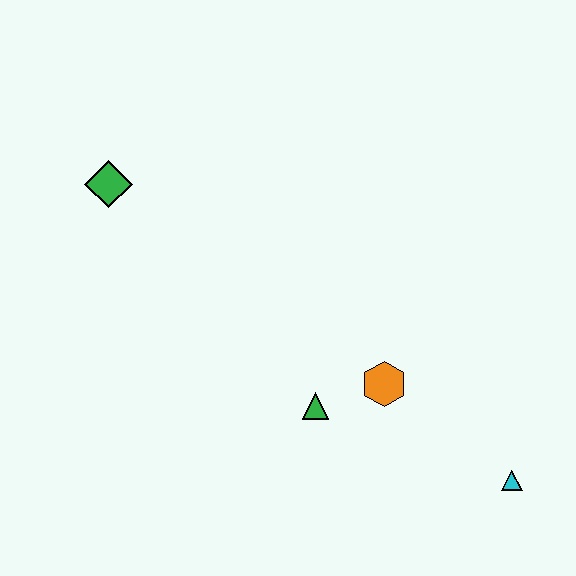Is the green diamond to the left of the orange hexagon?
Yes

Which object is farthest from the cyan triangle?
The green diamond is farthest from the cyan triangle.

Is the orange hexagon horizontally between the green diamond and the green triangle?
No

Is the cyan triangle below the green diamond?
Yes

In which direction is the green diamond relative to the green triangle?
The green diamond is above the green triangle.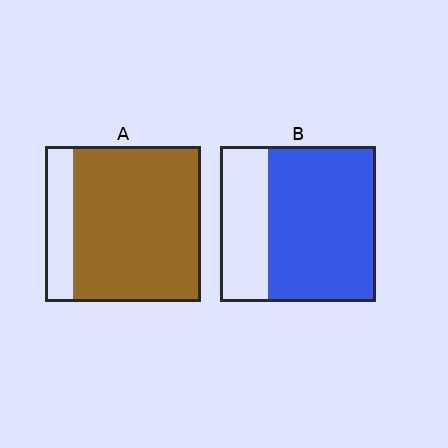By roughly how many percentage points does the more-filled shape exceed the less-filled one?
By roughly 15 percentage points (A over B).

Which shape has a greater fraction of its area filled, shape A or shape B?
Shape A.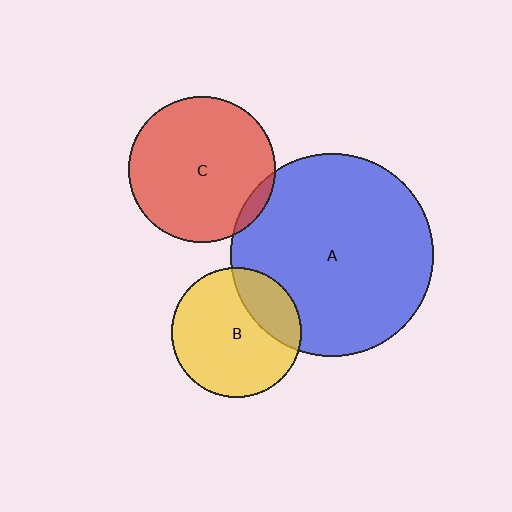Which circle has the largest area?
Circle A (blue).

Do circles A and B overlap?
Yes.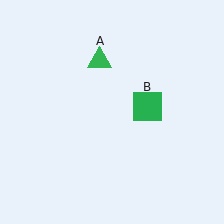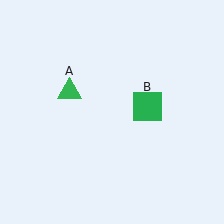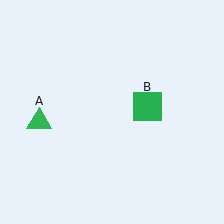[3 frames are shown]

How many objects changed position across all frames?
1 object changed position: green triangle (object A).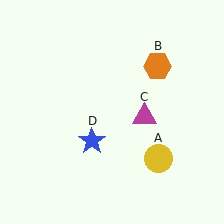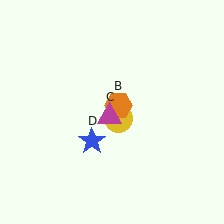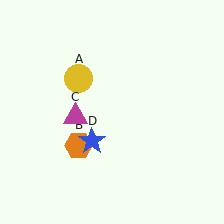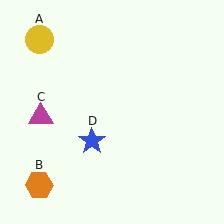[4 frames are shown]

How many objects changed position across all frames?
3 objects changed position: yellow circle (object A), orange hexagon (object B), magenta triangle (object C).